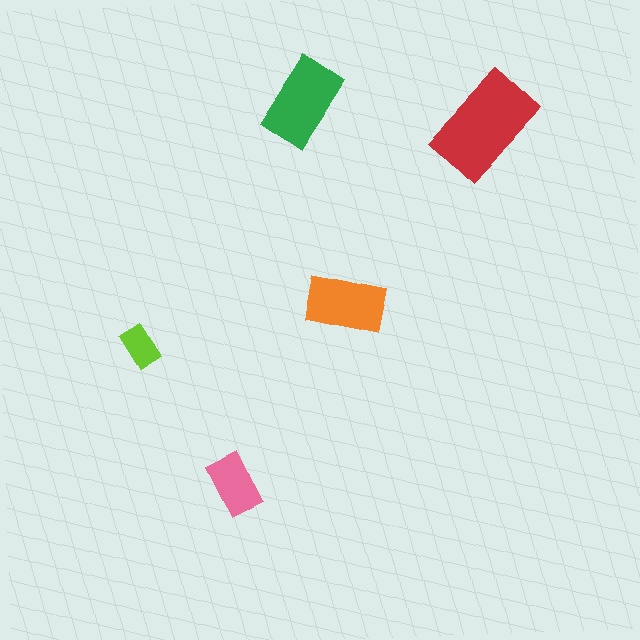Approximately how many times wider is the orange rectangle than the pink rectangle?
About 1.5 times wider.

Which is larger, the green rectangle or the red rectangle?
The red one.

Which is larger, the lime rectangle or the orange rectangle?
The orange one.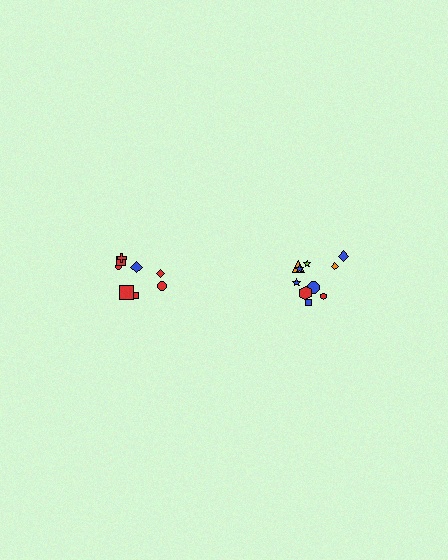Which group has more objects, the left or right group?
The right group.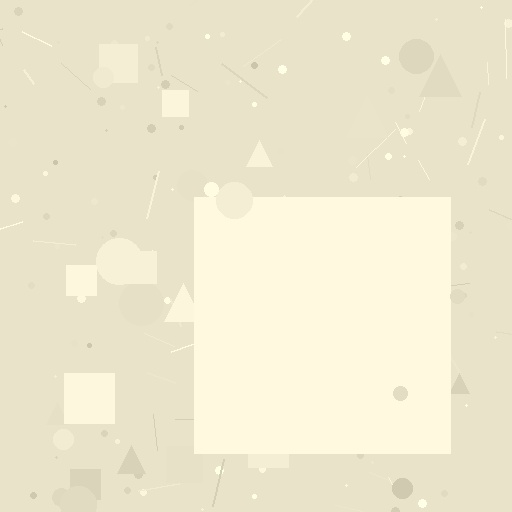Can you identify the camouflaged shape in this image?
The camouflaged shape is a square.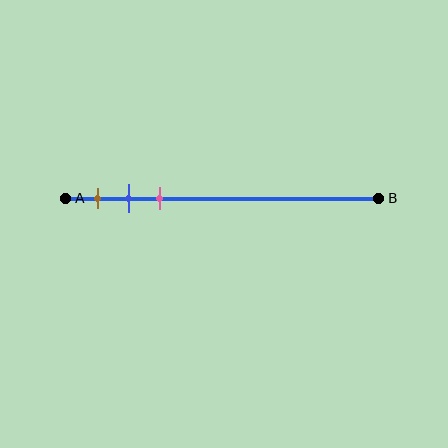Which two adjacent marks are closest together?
The blue and pink marks are the closest adjacent pair.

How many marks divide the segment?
There are 3 marks dividing the segment.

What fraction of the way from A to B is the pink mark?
The pink mark is approximately 30% (0.3) of the way from A to B.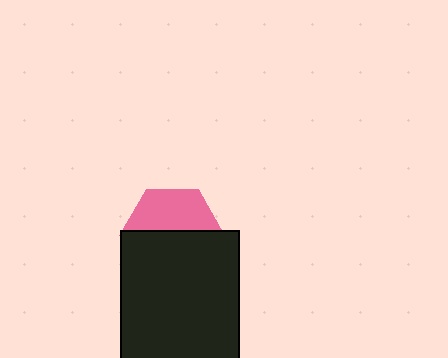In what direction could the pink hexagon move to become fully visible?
The pink hexagon could move up. That would shift it out from behind the black rectangle entirely.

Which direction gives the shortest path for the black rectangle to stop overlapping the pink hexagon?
Moving down gives the shortest separation.